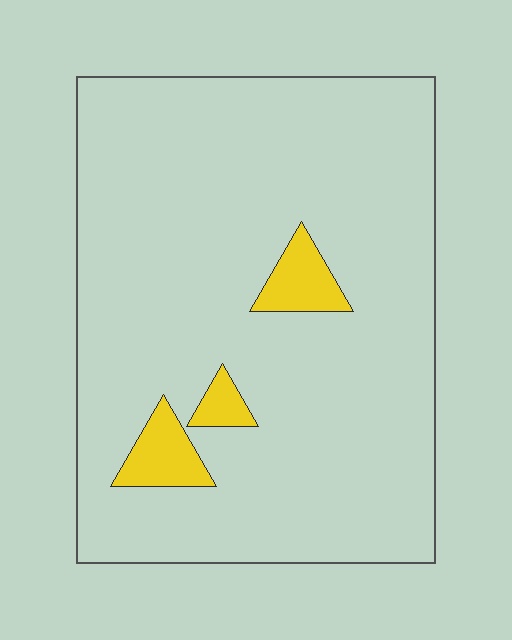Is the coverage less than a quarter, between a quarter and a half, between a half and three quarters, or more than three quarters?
Less than a quarter.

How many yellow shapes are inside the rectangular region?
3.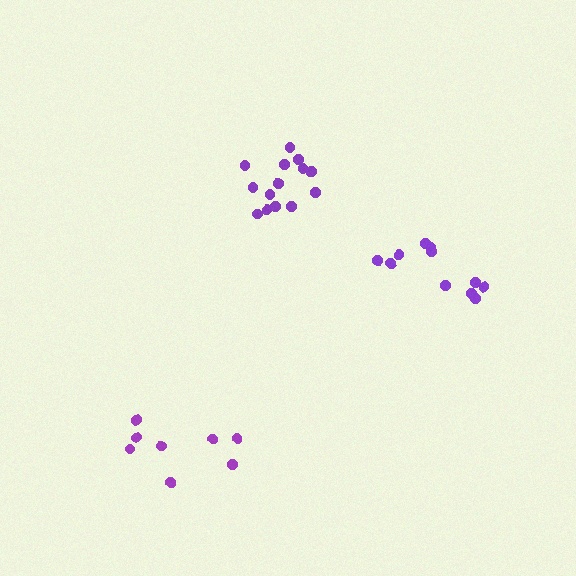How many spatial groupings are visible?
There are 3 spatial groupings.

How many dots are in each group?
Group 1: 11 dots, Group 2: 8 dots, Group 3: 14 dots (33 total).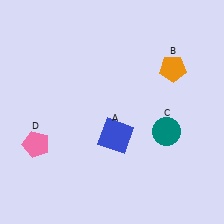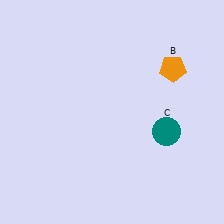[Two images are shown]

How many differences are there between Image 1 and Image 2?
There are 2 differences between the two images.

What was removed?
The blue square (A), the pink pentagon (D) were removed in Image 2.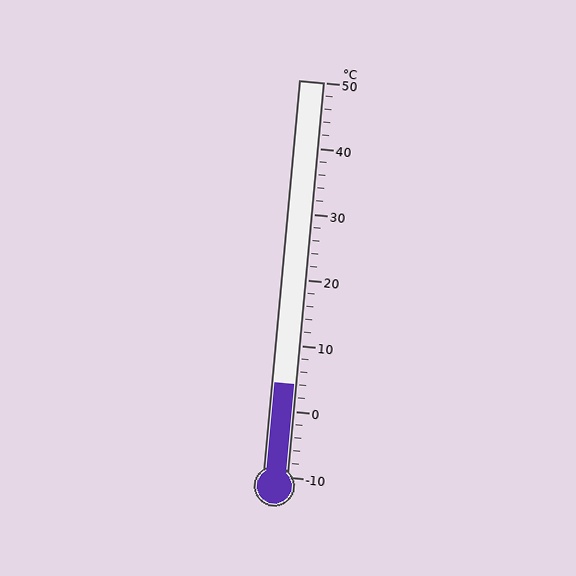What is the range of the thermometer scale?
The thermometer scale ranges from -10°C to 50°C.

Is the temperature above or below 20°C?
The temperature is below 20°C.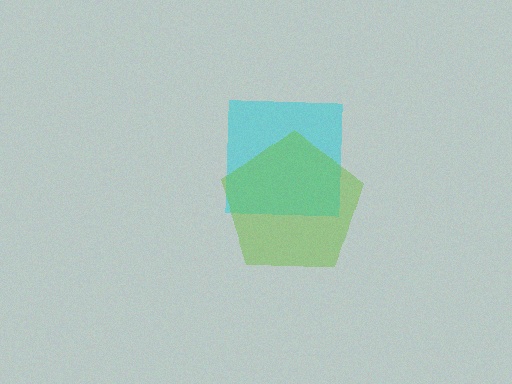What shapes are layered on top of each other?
The layered shapes are: a cyan square, a lime pentagon.